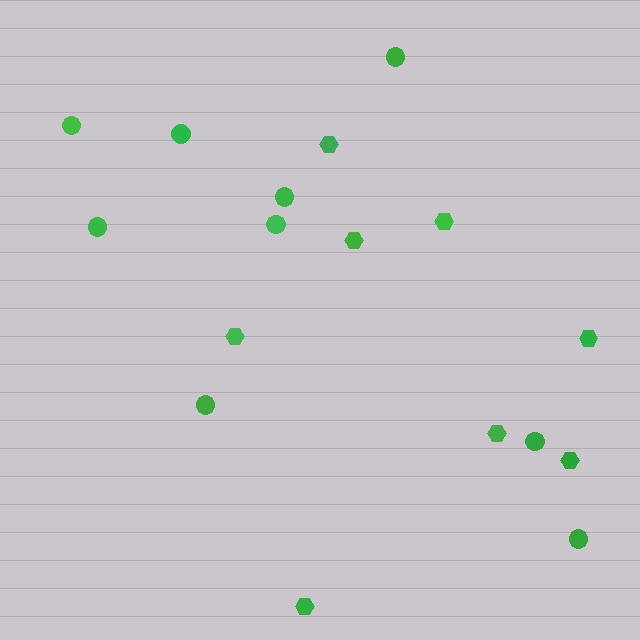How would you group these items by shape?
There are 2 groups: one group of circles (9) and one group of hexagons (8).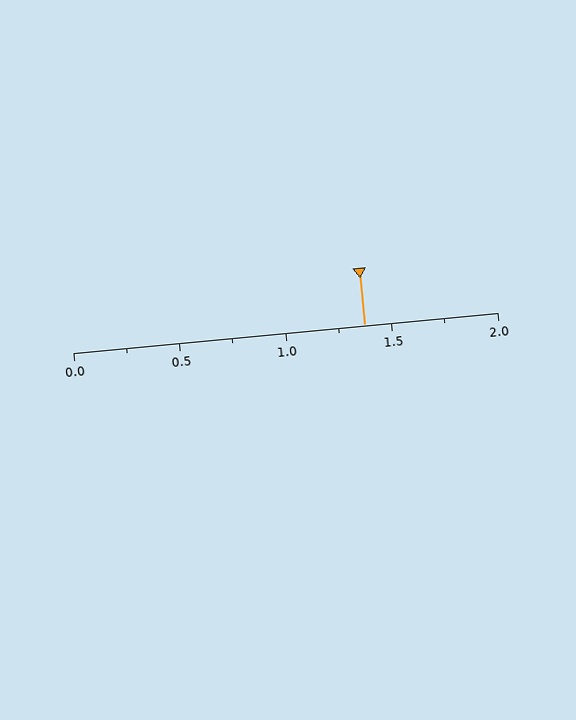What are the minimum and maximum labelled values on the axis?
The axis runs from 0.0 to 2.0.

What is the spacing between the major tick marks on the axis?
The major ticks are spaced 0.5 apart.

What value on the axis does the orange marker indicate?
The marker indicates approximately 1.38.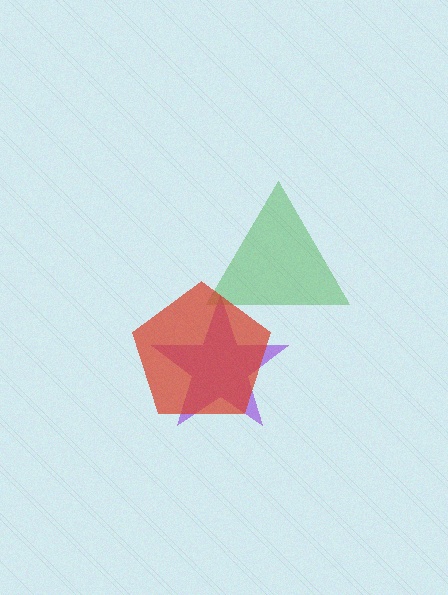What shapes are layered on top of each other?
The layered shapes are: a purple star, a green triangle, a red pentagon.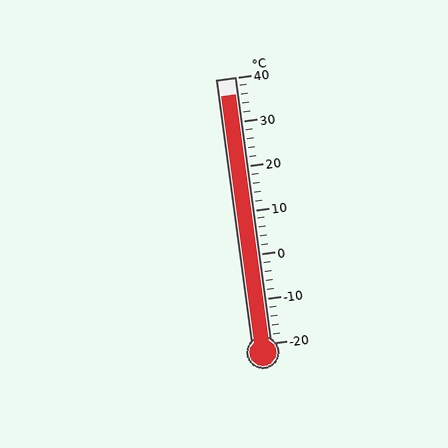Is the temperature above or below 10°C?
The temperature is above 10°C.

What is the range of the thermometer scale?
The thermometer scale ranges from -20°C to 40°C.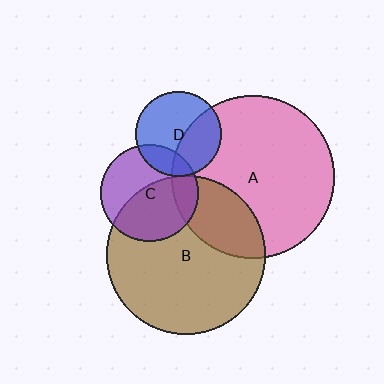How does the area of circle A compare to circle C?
Approximately 2.8 times.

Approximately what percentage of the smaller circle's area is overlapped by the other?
Approximately 35%.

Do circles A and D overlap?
Yes.